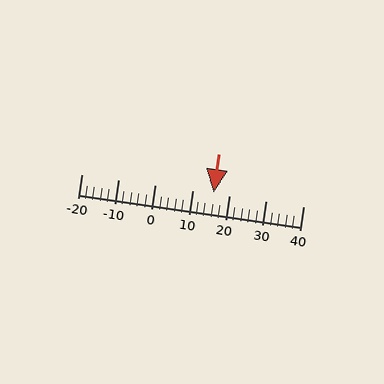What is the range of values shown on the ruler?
The ruler shows values from -20 to 40.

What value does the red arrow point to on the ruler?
The red arrow points to approximately 16.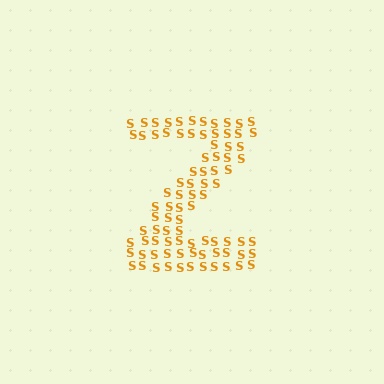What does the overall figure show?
The overall figure shows the letter Z.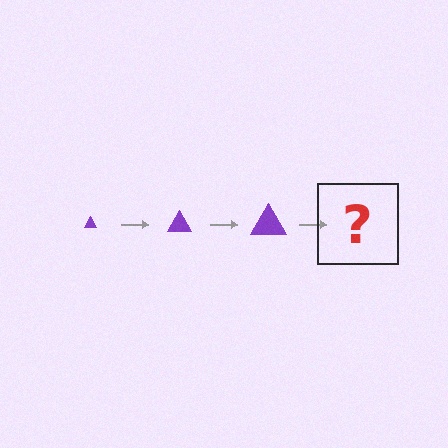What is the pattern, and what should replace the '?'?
The pattern is that the triangle gets progressively larger each step. The '?' should be a purple triangle, larger than the previous one.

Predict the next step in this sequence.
The next step is a purple triangle, larger than the previous one.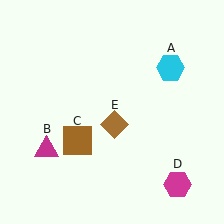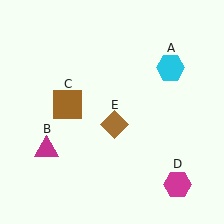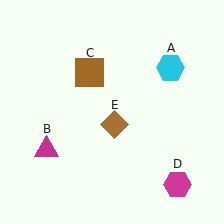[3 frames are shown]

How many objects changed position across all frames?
1 object changed position: brown square (object C).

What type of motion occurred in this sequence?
The brown square (object C) rotated clockwise around the center of the scene.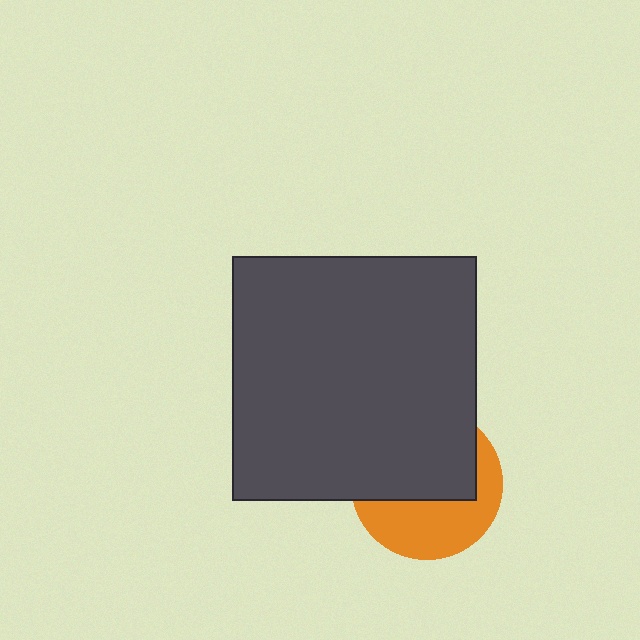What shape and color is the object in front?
The object in front is a dark gray square.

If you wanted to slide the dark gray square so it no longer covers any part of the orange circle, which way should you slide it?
Slide it up — that is the most direct way to separate the two shapes.